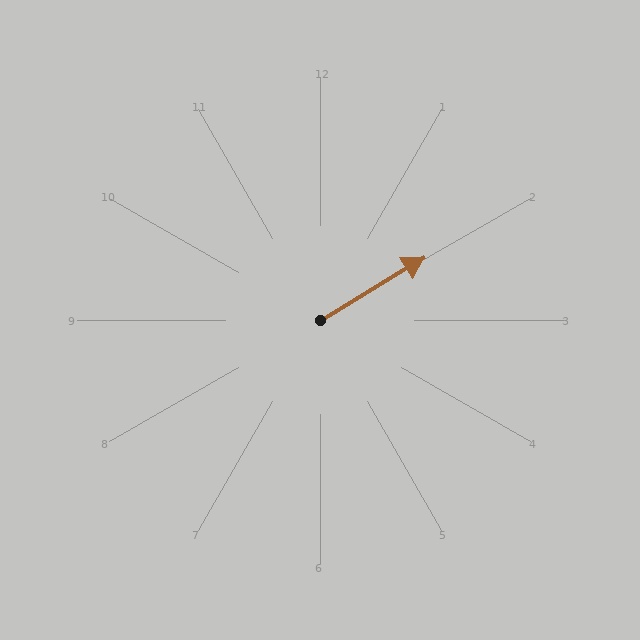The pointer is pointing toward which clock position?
Roughly 2 o'clock.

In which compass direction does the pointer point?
Northeast.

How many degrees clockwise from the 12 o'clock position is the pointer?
Approximately 59 degrees.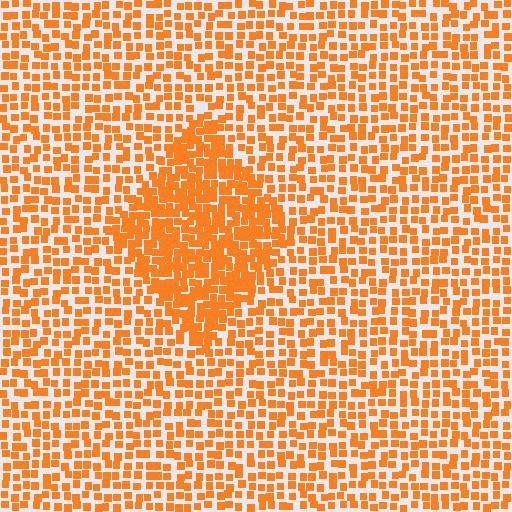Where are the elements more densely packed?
The elements are more densely packed inside the diamond boundary.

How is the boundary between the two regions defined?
The boundary is defined by a change in element density (approximately 1.8x ratio). All elements are the same color, size, and shape.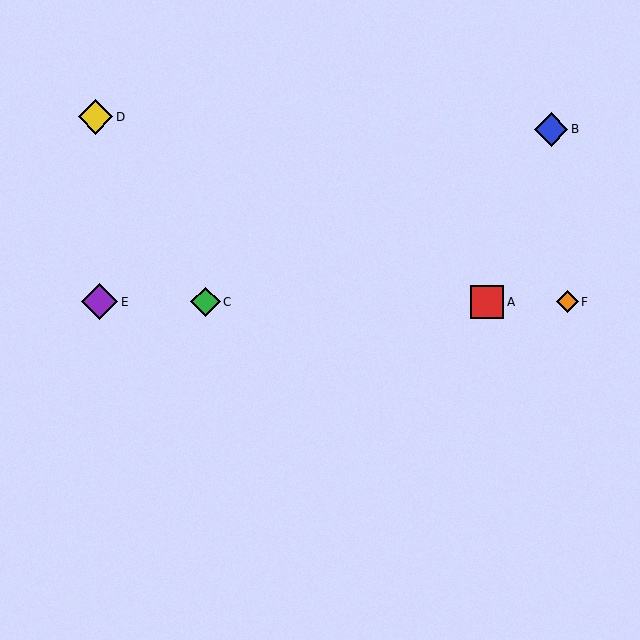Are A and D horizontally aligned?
No, A is at y≈302 and D is at y≈117.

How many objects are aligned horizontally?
4 objects (A, C, E, F) are aligned horizontally.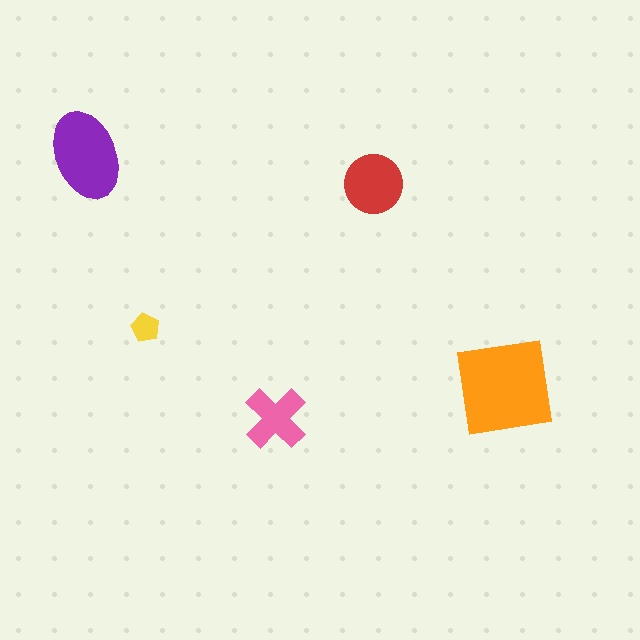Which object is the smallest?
The yellow pentagon.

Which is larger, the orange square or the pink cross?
The orange square.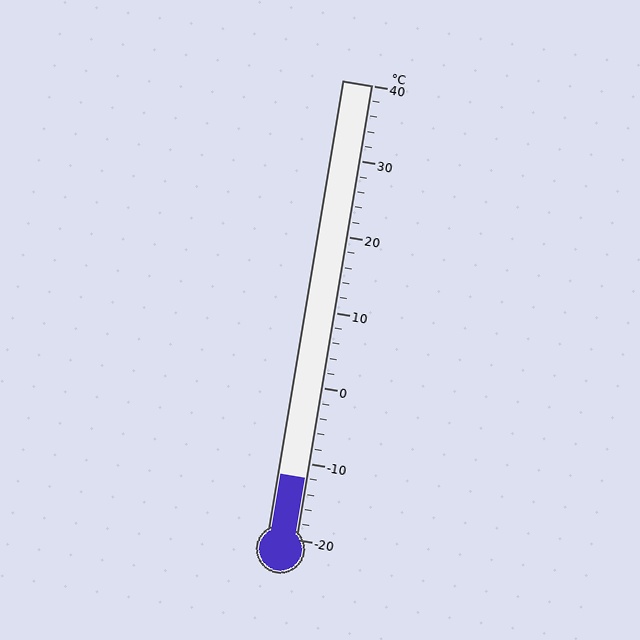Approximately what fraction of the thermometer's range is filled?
The thermometer is filled to approximately 15% of its range.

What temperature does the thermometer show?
The thermometer shows approximately -12°C.